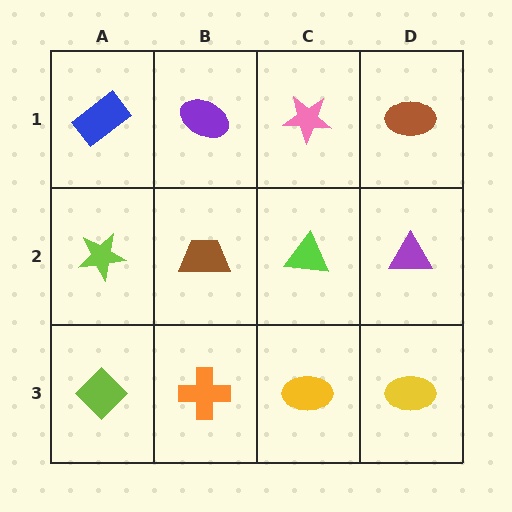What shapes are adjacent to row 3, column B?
A brown trapezoid (row 2, column B), a lime diamond (row 3, column A), a yellow ellipse (row 3, column C).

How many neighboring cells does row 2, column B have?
4.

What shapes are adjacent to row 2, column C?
A pink star (row 1, column C), a yellow ellipse (row 3, column C), a brown trapezoid (row 2, column B), a purple triangle (row 2, column D).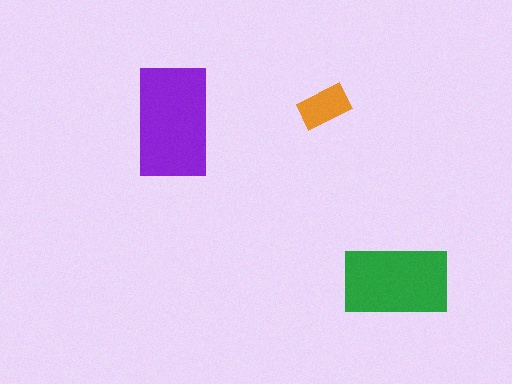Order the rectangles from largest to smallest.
the purple one, the green one, the orange one.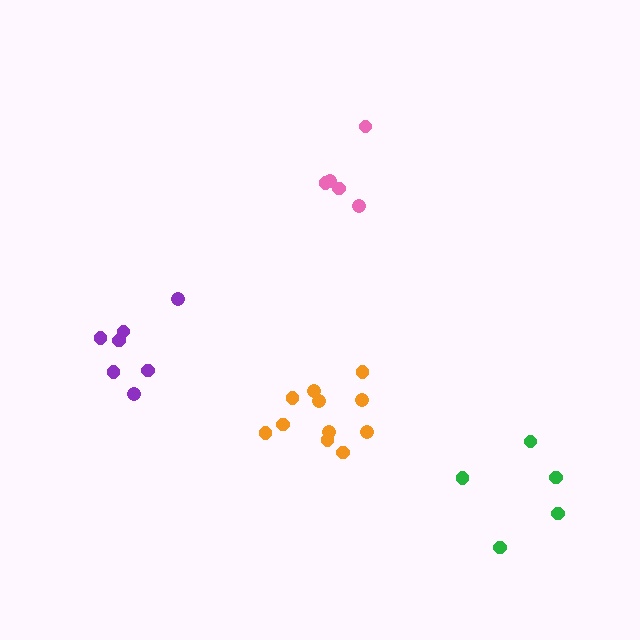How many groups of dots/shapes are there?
There are 4 groups.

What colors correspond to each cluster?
The clusters are colored: orange, pink, green, purple.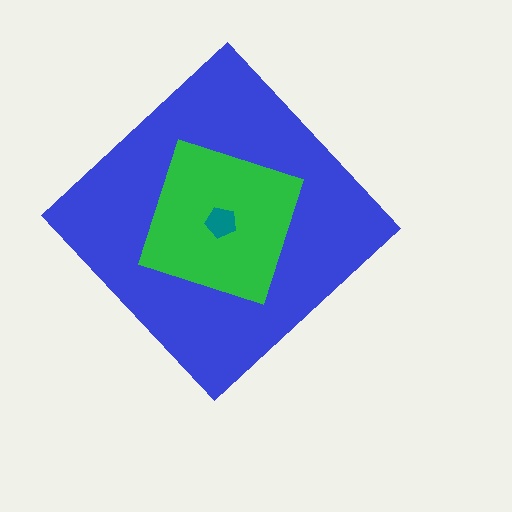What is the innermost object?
The teal pentagon.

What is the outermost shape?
The blue diamond.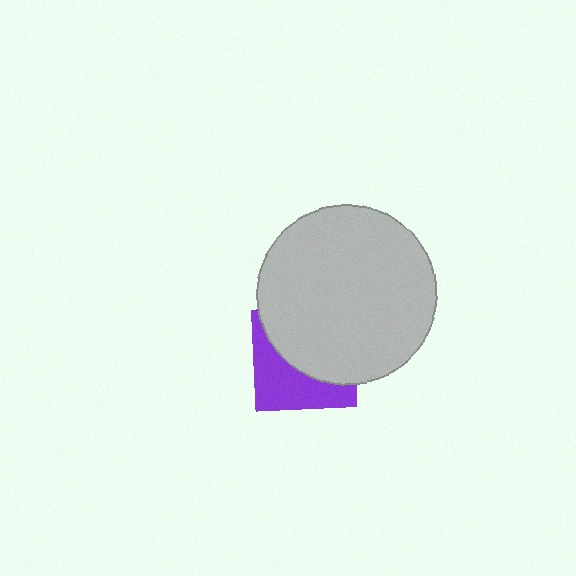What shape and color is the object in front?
The object in front is a light gray circle.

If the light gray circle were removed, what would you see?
You would see the complete purple square.